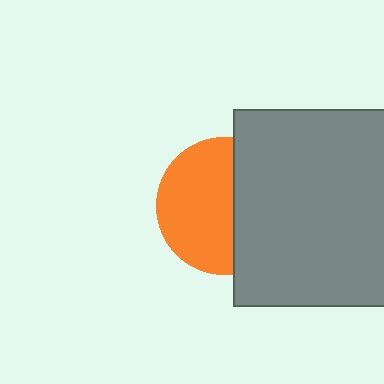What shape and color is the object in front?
The object in front is a gray square.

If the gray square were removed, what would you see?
You would see the complete orange circle.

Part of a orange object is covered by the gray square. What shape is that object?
It is a circle.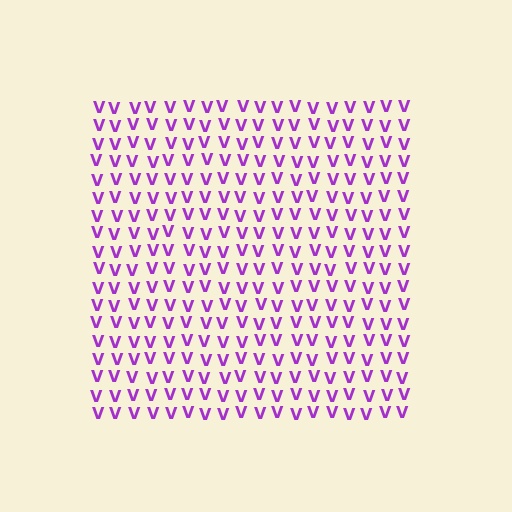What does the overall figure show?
The overall figure shows a square.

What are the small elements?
The small elements are letter V's.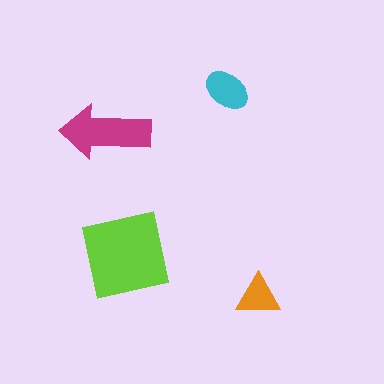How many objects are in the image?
There are 4 objects in the image.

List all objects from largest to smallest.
The lime square, the magenta arrow, the cyan ellipse, the orange triangle.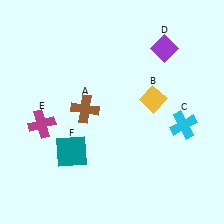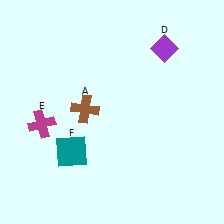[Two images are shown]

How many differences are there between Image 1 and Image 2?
There are 2 differences between the two images.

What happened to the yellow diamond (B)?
The yellow diamond (B) was removed in Image 2. It was in the top-right area of Image 1.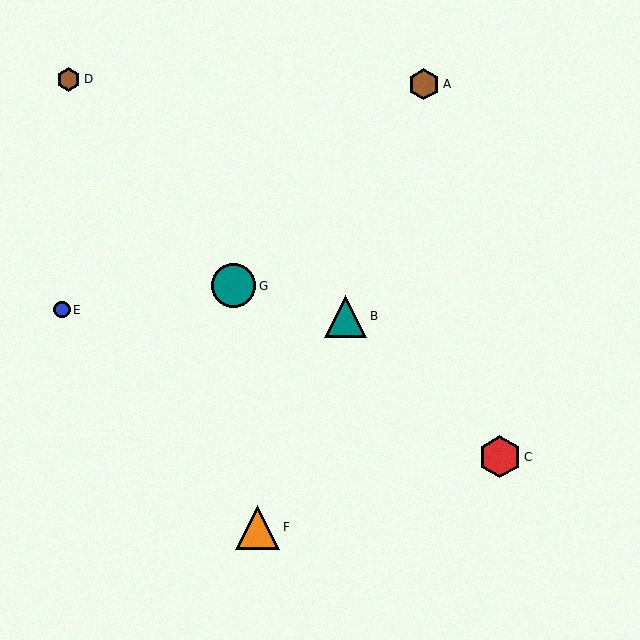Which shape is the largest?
The teal circle (labeled G) is the largest.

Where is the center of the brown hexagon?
The center of the brown hexagon is at (69, 79).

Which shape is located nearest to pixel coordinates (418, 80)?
The brown hexagon (labeled A) at (424, 84) is nearest to that location.